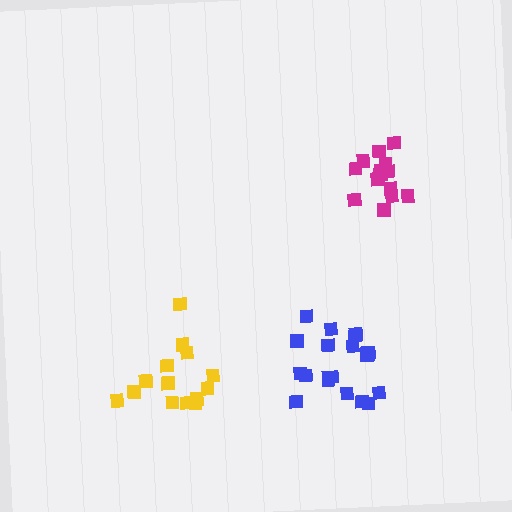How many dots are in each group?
Group 1: 14 dots, Group 2: 20 dots, Group 3: 15 dots (49 total).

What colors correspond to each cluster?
The clusters are colored: yellow, blue, magenta.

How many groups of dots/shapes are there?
There are 3 groups.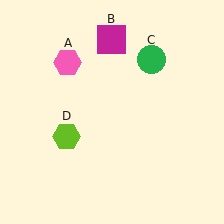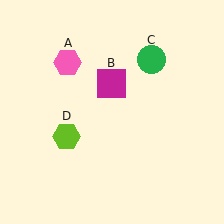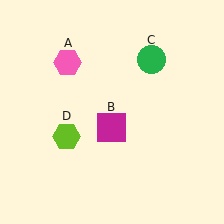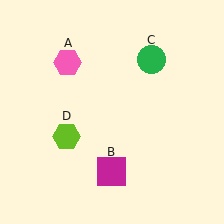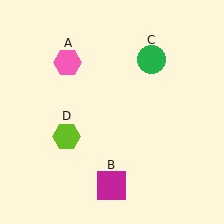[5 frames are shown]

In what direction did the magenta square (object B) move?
The magenta square (object B) moved down.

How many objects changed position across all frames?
1 object changed position: magenta square (object B).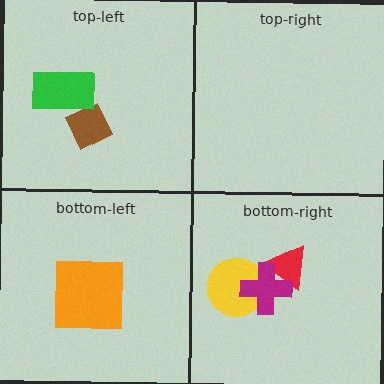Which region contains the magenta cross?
The bottom-right region.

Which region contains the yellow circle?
The bottom-right region.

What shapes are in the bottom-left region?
The orange square.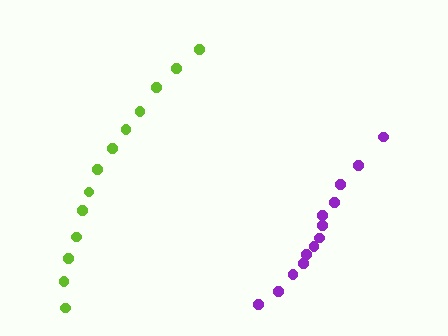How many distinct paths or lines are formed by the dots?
There are 2 distinct paths.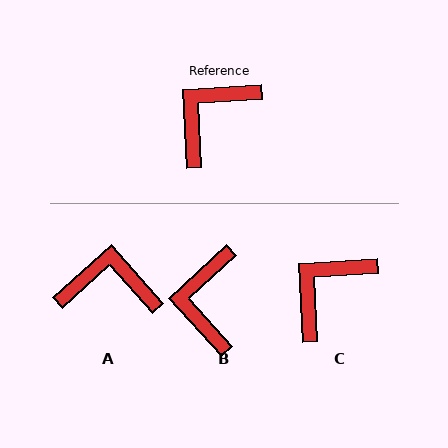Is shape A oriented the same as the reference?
No, it is off by about 51 degrees.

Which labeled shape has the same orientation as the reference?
C.